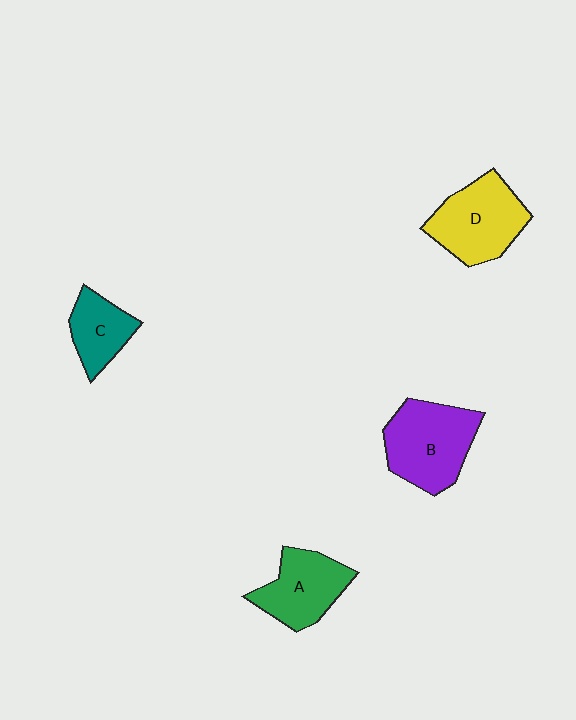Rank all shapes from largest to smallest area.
From largest to smallest: B (purple), D (yellow), A (green), C (teal).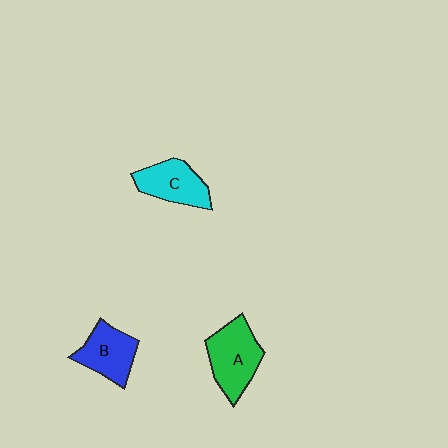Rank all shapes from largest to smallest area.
From largest to smallest: A (green), C (cyan), B (blue).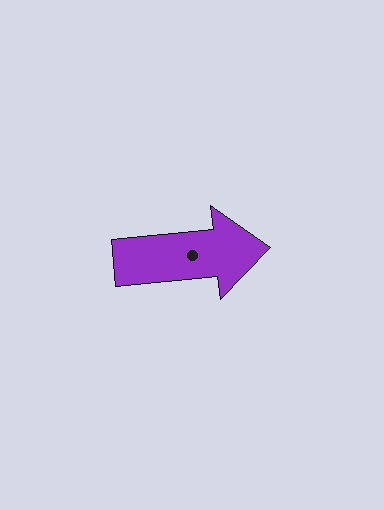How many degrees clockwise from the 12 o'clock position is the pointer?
Approximately 84 degrees.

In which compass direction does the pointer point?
East.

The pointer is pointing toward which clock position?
Roughly 3 o'clock.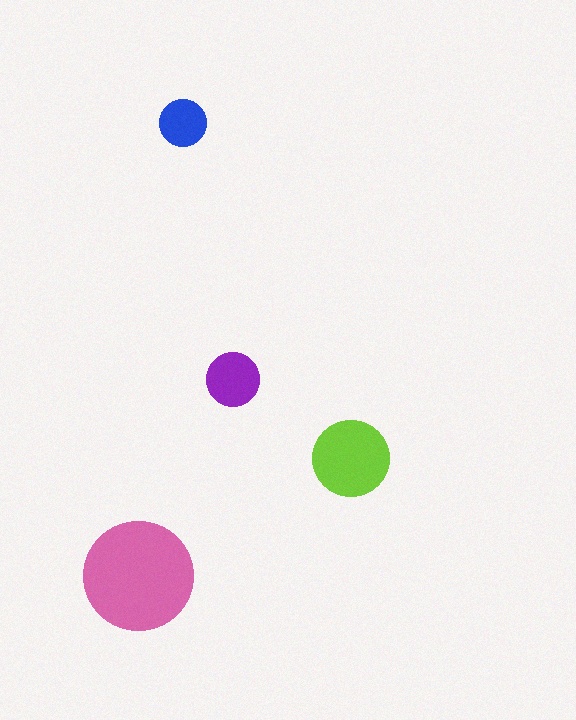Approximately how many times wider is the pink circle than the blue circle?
About 2.5 times wider.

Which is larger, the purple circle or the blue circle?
The purple one.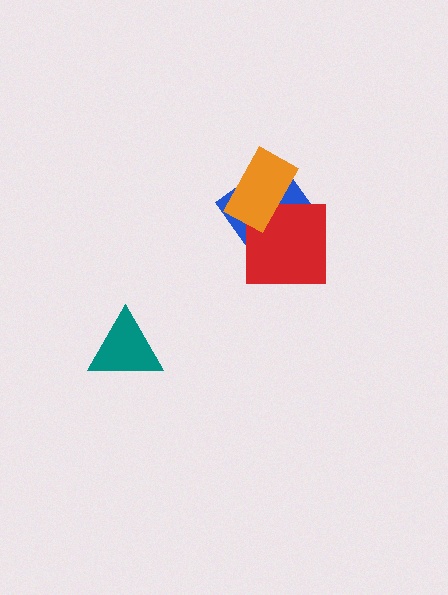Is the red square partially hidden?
Yes, it is partially covered by another shape.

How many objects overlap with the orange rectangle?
2 objects overlap with the orange rectangle.